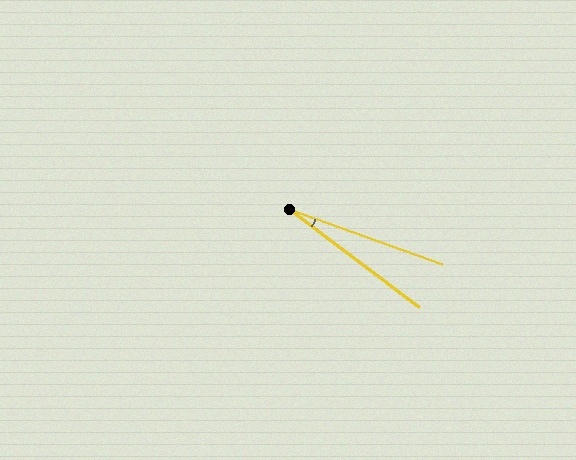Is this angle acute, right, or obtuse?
It is acute.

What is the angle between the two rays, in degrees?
Approximately 17 degrees.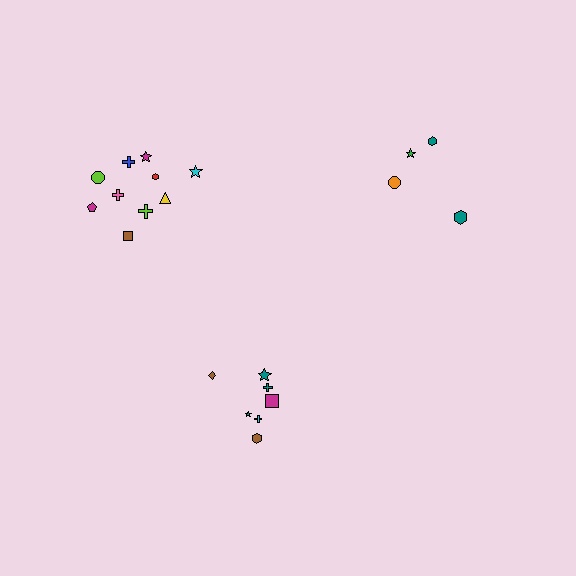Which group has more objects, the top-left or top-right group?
The top-left group.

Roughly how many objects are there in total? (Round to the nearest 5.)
Roughly 20 objects in total.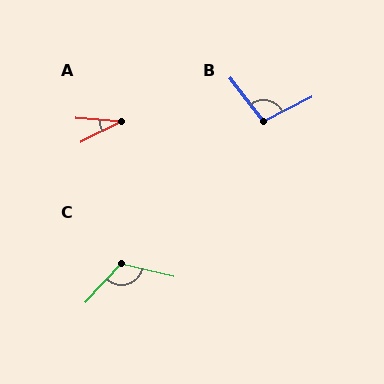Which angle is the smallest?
A, at approximately 32 degrees.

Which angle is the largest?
C, at approximately 120 degrees.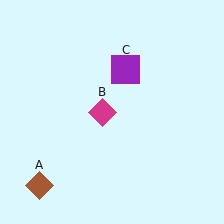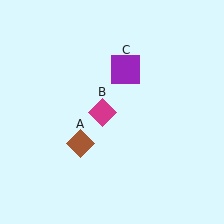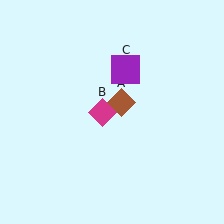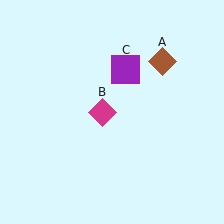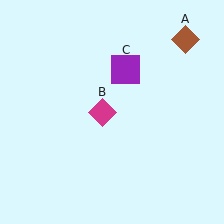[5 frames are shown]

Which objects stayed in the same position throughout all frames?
Magenta diamond (object B) and purple square (object C) remained stationary.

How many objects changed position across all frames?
1 object changed position: brown diamond (object A).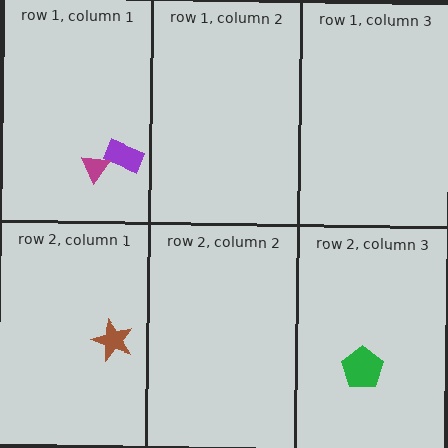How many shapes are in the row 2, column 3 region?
1.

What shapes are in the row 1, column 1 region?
The purple rectangle, the magenta triangle.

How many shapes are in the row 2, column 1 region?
1.